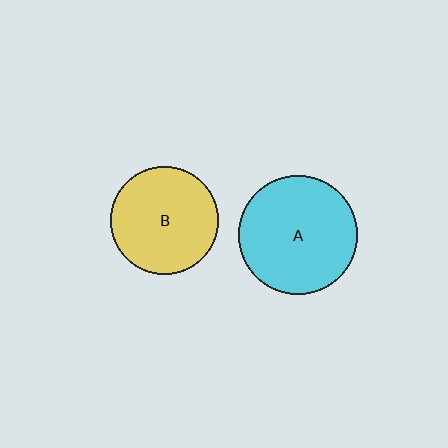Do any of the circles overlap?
No, none of the circles overlap.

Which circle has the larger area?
Circle A (cyan).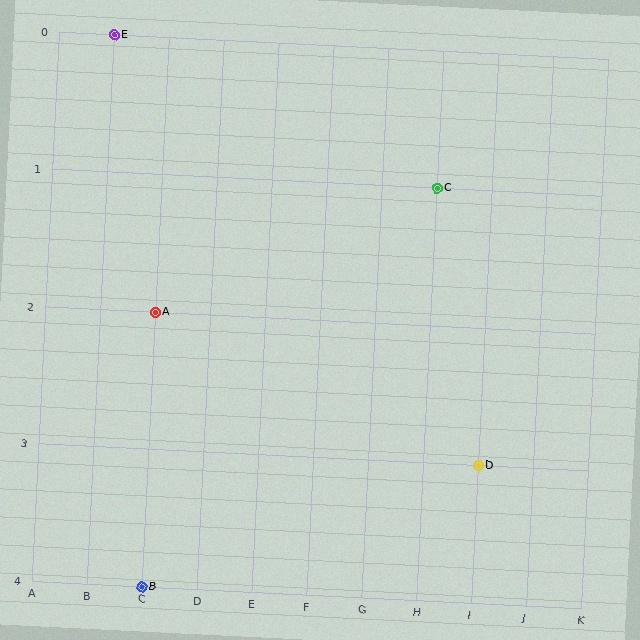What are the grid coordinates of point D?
Point D is at grid coordinates (I, 3).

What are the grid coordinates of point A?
Point A is at grid coordinates (C, 2).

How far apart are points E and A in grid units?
Points E and A are 1 column and 2 rows apart (about 2.2 grid units diagonally).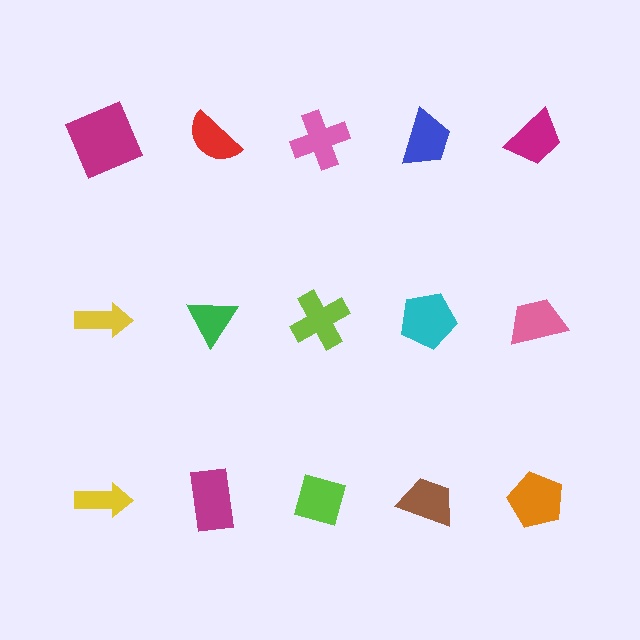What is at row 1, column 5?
A magenta trapezoid.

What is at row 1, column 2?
A red semicircle.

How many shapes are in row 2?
5 shapes.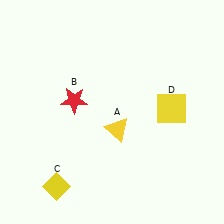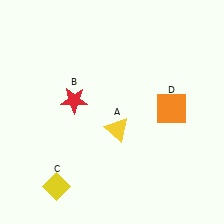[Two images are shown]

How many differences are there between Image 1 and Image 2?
There is 1 difference between the two images.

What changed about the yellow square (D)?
In Image 1, D is yellow. In Image 2, it changed to orange.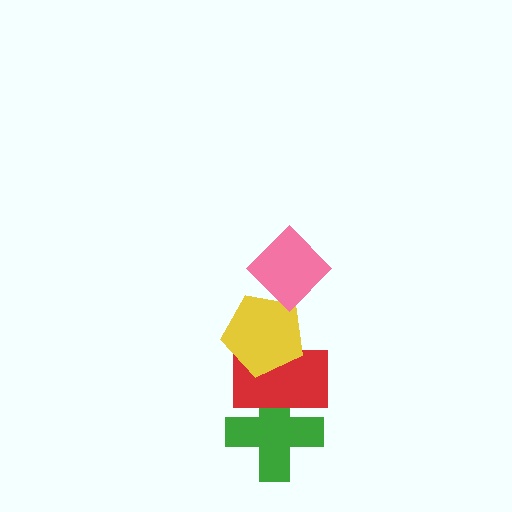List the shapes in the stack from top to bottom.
From top to bottom: the pink diamond, the yellow pentagon, the red rectangle, the green cross.